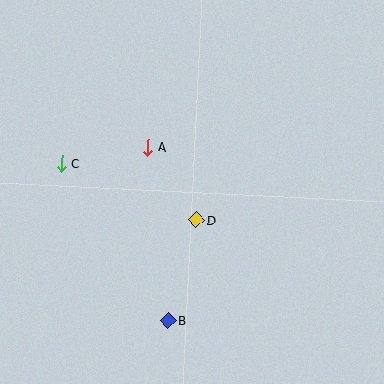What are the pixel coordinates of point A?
Point A is at (148, 147).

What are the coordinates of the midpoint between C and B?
The midpoint between C and B is at (115, 242).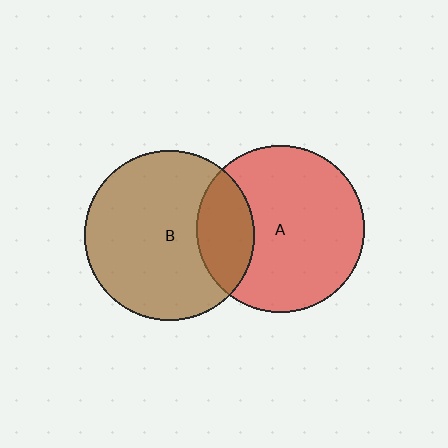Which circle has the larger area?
Circle B (brown).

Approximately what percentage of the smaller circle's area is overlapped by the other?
Approximately 25%.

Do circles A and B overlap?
Yes.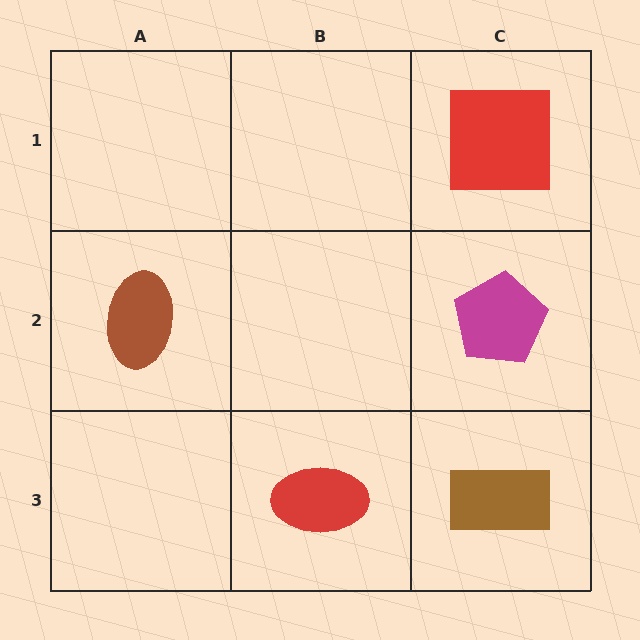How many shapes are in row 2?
2 shapes.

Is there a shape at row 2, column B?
No, that cell is empty.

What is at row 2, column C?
A magenta pentagon.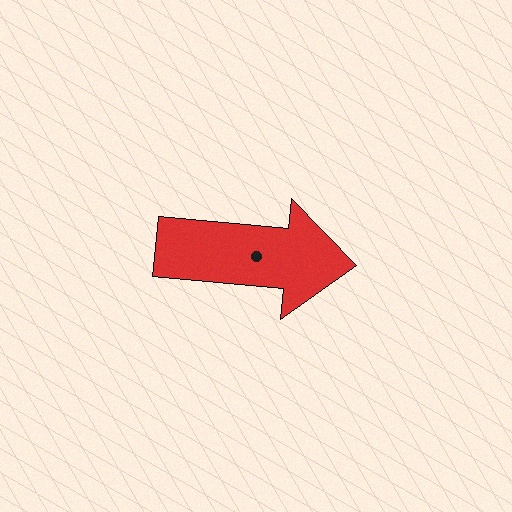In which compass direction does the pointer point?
East.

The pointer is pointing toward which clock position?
Roughly 3 o'clock.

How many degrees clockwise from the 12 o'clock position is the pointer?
Approximately 95 degrees.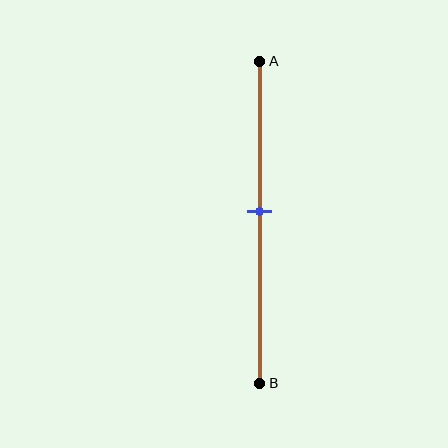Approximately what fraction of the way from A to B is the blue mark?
The blue mark is approximately 45% of the way from A to B.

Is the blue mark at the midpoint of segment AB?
No, the mark is at about 45% from A, not at the 50% midpoint.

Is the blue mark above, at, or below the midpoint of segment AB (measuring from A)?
The blue mark is above the midpoint of segment AB.